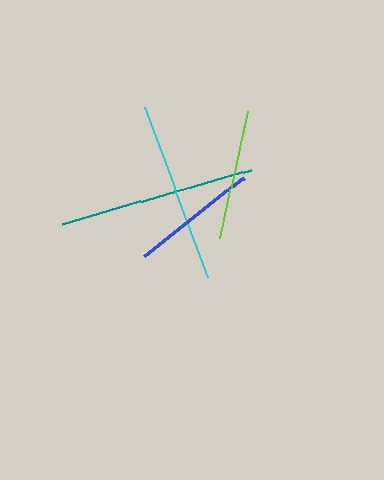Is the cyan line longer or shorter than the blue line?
The cyan line is longer than the blue line.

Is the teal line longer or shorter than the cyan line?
The teal line is longer than the cyan line.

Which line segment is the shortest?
The blue line is the shortest at approximately 127 pixels.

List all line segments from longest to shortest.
From longest to shortest: teal, cyan, lime, blue.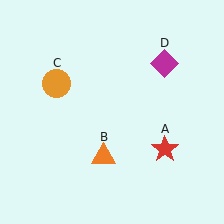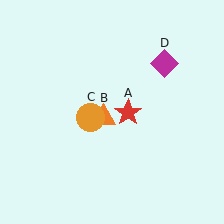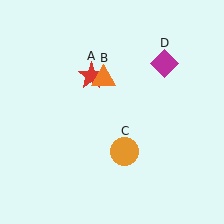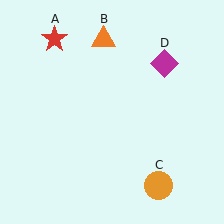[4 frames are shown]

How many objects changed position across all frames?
3 objects changed position: red star (object A), orange triangle (object B), orange circle (object C).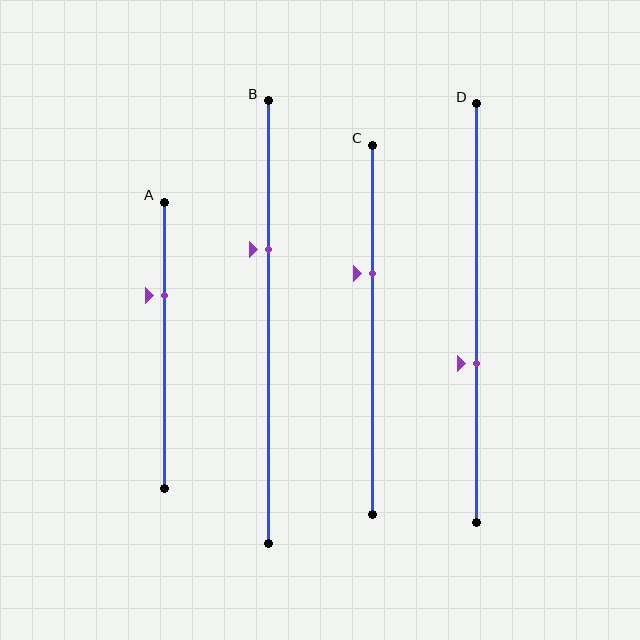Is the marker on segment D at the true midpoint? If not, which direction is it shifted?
No, the marker on segment D is shifted downward by about 12% of the segment length.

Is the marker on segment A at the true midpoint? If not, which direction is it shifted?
No, the marker on segment A is shifted upward by about 17% of the segment length.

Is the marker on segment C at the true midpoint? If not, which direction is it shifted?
No, the marker on segment C is shifted upward by about 15% of the segment length.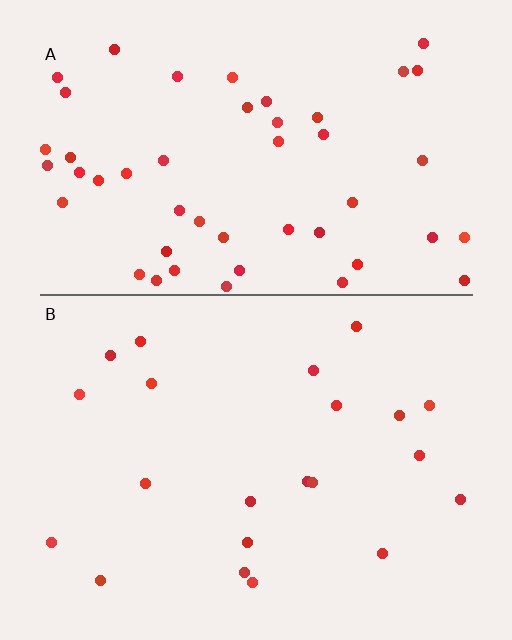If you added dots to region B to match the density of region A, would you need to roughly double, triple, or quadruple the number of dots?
Approximately double.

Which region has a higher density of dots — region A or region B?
A (the top).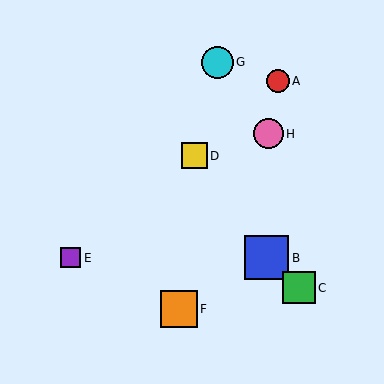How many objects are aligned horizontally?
2 objects (B, E) are aligned horizontally.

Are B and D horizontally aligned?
No, B is at y≈258 and D is at y≈156.